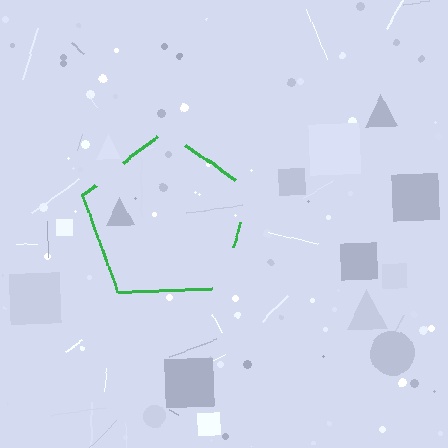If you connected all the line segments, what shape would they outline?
They would outline a pentagon.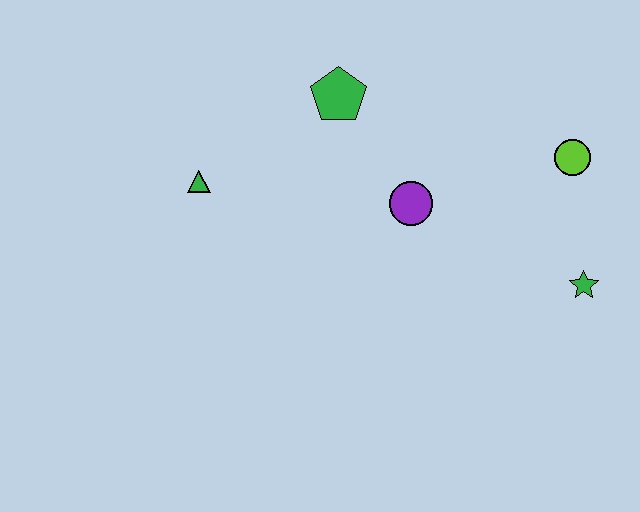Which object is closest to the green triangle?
The green pentagon is closest to the green triangle.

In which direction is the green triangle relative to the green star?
The green triangle is to the left of the green star.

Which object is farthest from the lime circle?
The green triangle is farthest from the lime circle.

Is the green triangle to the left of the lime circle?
Yes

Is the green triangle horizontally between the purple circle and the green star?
No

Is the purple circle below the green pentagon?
Yes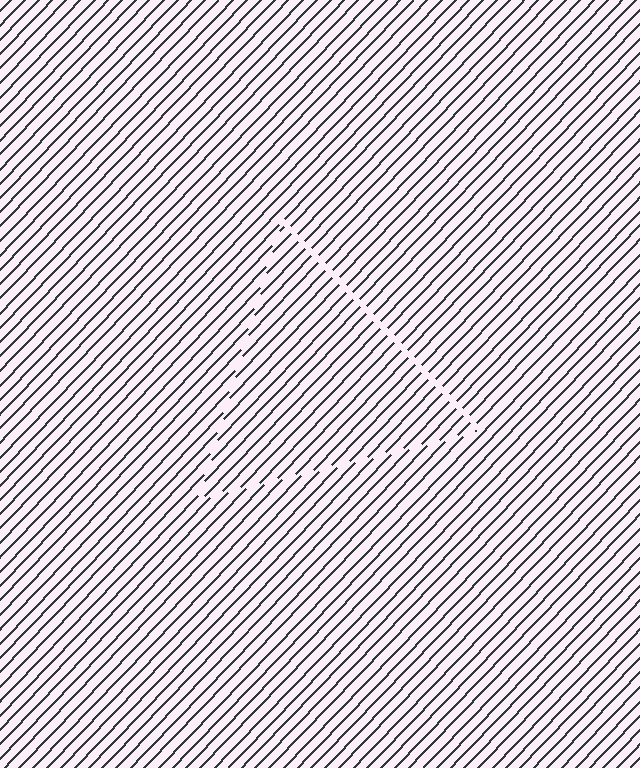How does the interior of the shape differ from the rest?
The interior of the shape contains the same grating, shifted by half a period — the contour is defined by the phase discontinuity where line-ends from the inner and outer gratings abut.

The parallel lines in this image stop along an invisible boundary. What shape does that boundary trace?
An illusory triangle. The interior of the shape contains the same grating, shifted by half a period — the contour is defined by the phase discontinuity where line-ends from the inner and outer gratings abut.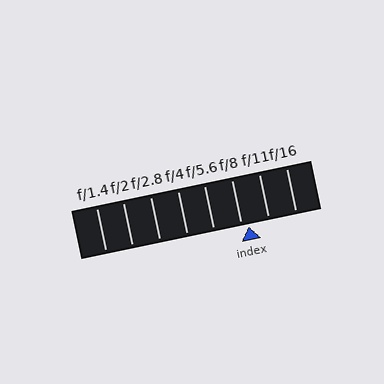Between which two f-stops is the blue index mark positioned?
The index mark is between f/8 and f/11.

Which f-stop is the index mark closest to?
The index mark is closest to f/8.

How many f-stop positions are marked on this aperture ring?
There are 8 f-stop positions marked.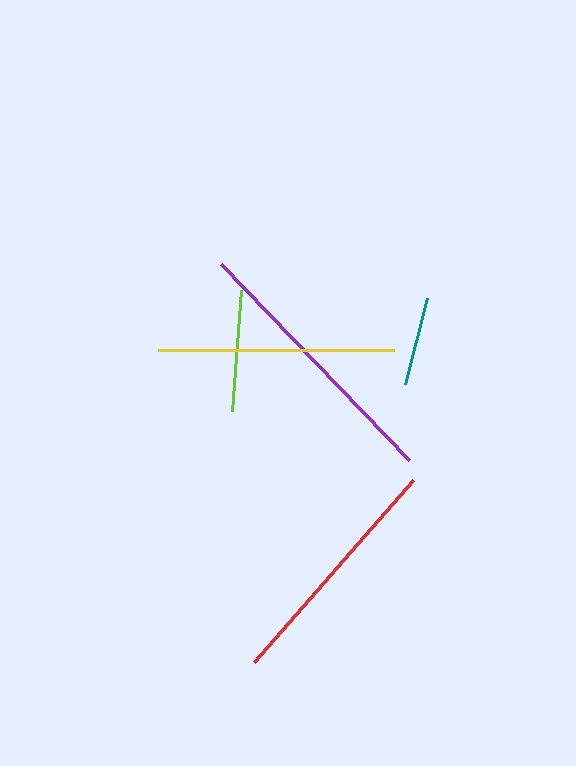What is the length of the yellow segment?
The yellow segment is approximately 236 pixels long.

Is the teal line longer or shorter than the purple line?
The purple line is longer than the teal line.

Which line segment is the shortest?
The teal line is the shortest at approximately 89 pixels.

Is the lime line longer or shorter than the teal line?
The lime line is longer than the teal line.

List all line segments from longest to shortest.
From longest to shortest: purple, red, yellow, lime, teal.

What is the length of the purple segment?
The purple segment is approximately 272 pixels long.